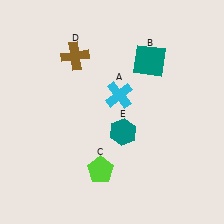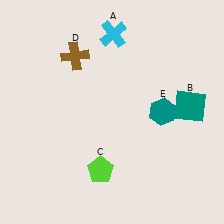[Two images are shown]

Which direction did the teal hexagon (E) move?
The teal hexagon (E) moved right.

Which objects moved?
The objects that moved are: the cyan cross (A), the teal square (B), the teal hexagon (E).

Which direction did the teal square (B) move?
The teal square (B) moved down.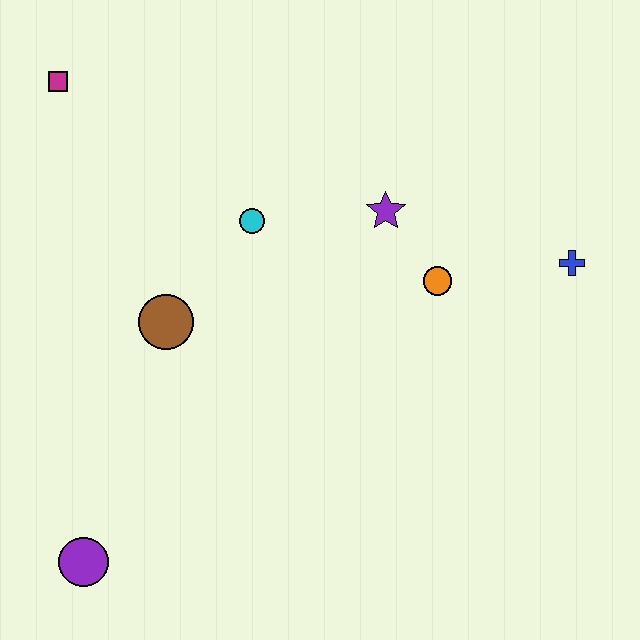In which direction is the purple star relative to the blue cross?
The purple star is to the left of the blue cross.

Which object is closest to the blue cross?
The orange circle is closest to the blue cross.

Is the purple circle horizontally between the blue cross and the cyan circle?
No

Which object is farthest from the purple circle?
The blue cross is farthest from the purple circle.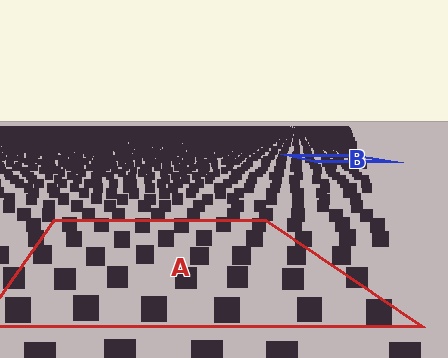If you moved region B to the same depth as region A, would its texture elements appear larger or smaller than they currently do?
They would appear larger. At a closer depth, the same texture elements are projected at a bigger on-screen size.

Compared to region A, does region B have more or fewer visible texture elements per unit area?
Region B has more texture elements per unit area — they are packed more densely because it is farther away.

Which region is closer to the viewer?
Region A is closer. The texture elements there are larger and more spread out.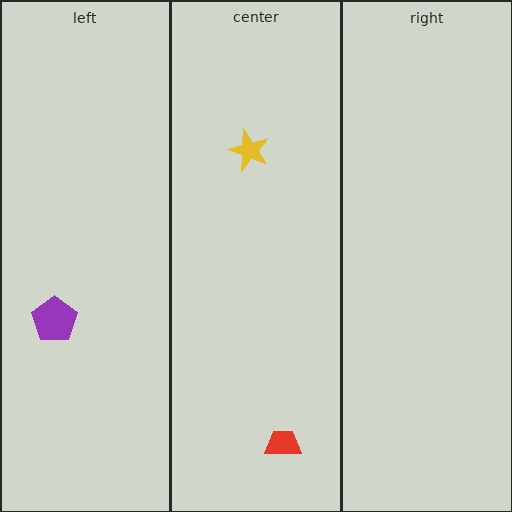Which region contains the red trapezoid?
The center region.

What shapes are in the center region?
The yellow star, the red trapezoid.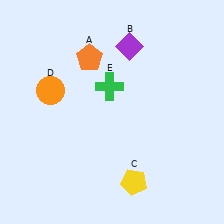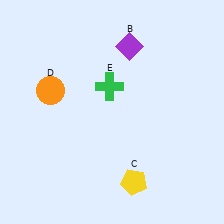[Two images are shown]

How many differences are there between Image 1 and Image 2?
There is 1 difference between the two images.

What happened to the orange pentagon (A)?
The orange pentagon (A) was removed in Image 2. It was in the top-left area of Image 1.